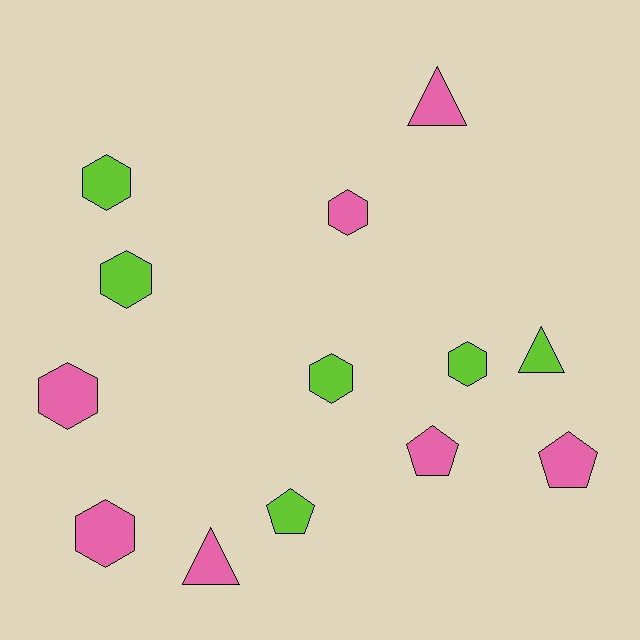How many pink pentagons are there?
There are 2 pink pentagons.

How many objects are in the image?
There are 13 objects.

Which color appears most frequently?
Pink, with 7 objects.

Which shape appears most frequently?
Hexagon, with 7 objects.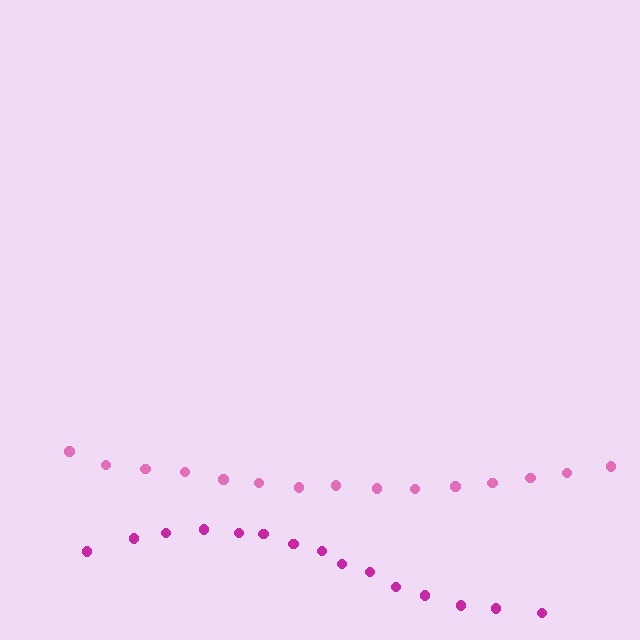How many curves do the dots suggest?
There are 2 distinct paths.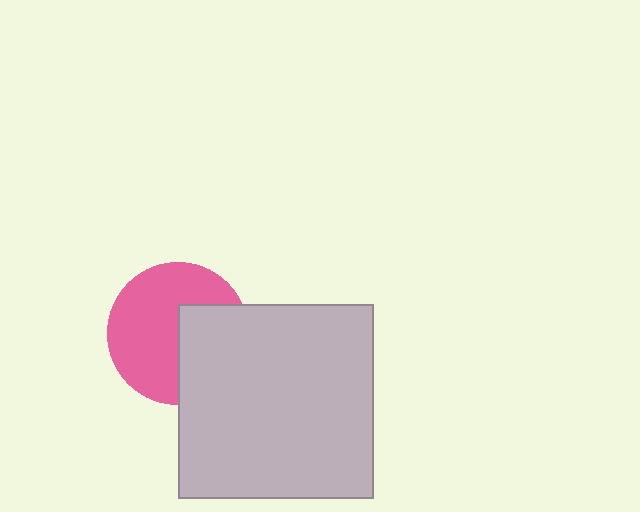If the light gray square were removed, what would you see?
You would see the complete pink circle.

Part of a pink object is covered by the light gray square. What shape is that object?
It is a circle.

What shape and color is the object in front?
The object in front is a light gray square.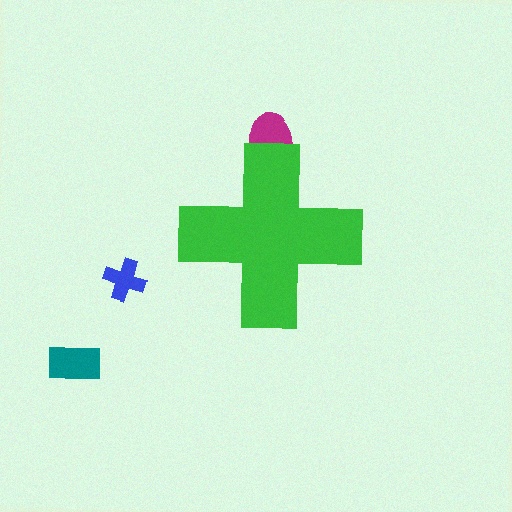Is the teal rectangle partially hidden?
No, the teal rectangle is fully visible.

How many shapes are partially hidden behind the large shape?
1 shape is partially hidden.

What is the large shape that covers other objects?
A green cross.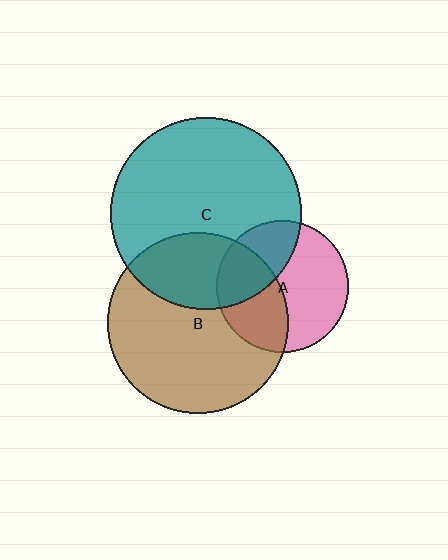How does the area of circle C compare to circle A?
Approximately 2.1 times.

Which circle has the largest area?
Circle C (teal).